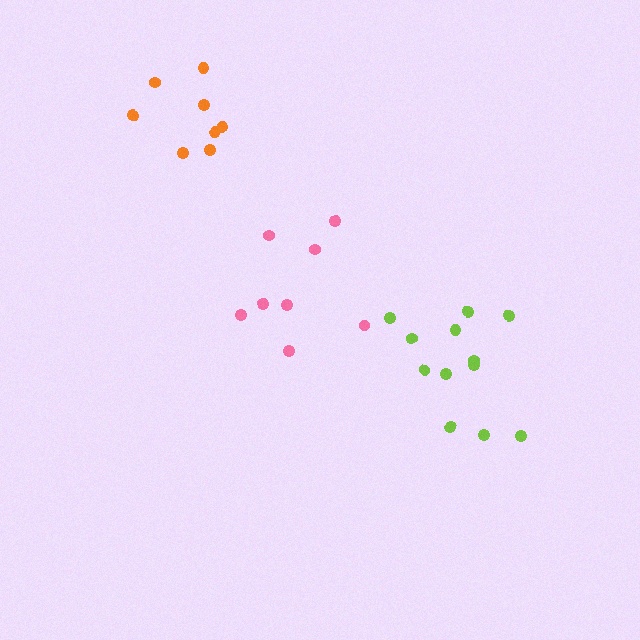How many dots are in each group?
Group 1: 8 dots, Group 2: 12 dots, Group 3: 8 dots (28 total).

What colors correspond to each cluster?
The clusters are colored: pink, lime, orange.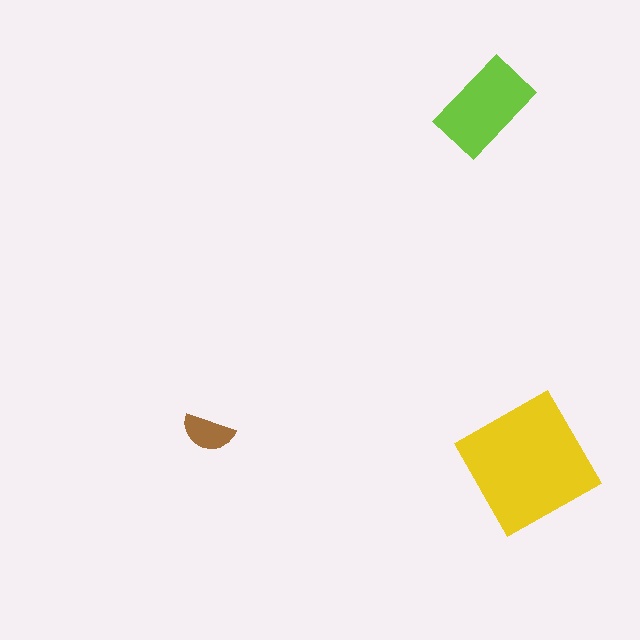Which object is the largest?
The yellow square.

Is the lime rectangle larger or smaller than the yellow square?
Smaller.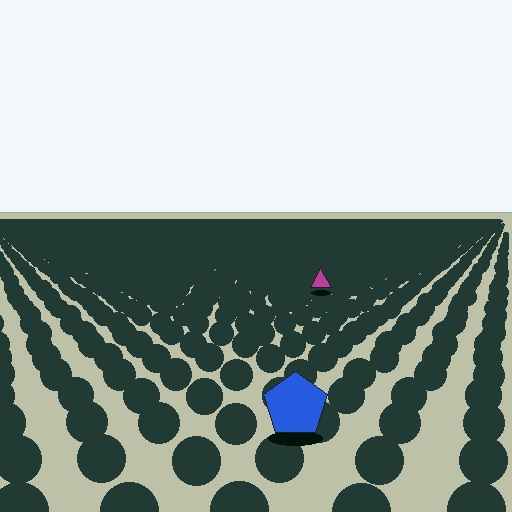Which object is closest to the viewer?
The blue pentagon is closest. The texture marks near it are larger and more spread out.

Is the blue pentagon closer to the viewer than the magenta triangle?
Yes. The blue pentagon is closer — you can tell from the texture gradient: the ground texture is coarser near it.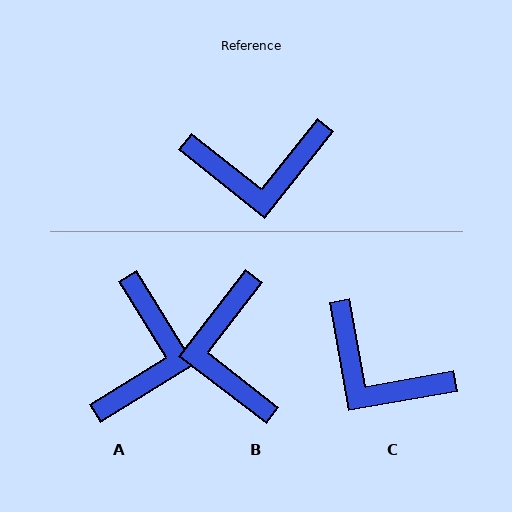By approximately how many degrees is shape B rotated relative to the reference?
Approximately 89 degrees clockwise.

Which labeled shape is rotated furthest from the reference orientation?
B, about 89 degrees away.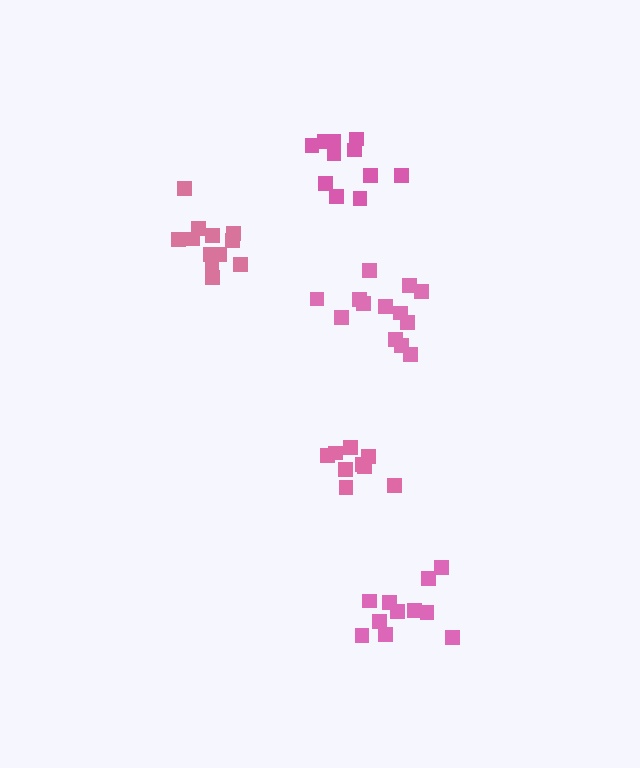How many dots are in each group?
Group 1: 11 dots, Group 2: 13 dots, Group 3: 9 dots, Group 4: 11 dots, Group 5: 12 dots (56 total).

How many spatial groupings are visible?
There are 5 spatial groupings.